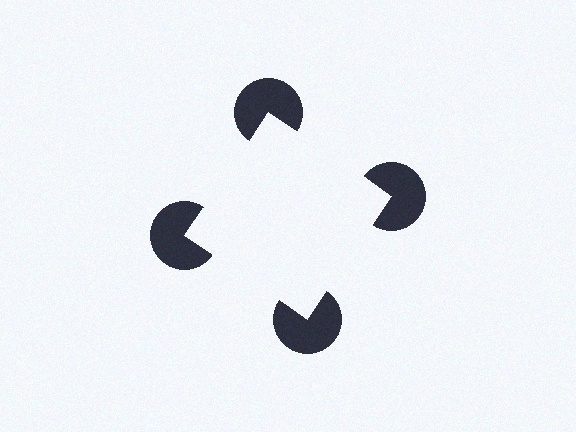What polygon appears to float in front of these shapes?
An illusory square — its edges are inferred from the aligned wedge cuts in the pac-man discs, not physically drawn.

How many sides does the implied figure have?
4 sides.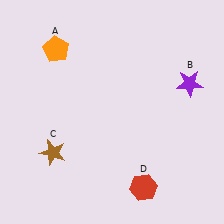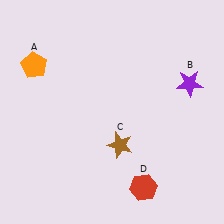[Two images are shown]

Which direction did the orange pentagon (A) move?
The orange pentagon (A) moved left.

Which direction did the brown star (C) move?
The brown star (C) moved right.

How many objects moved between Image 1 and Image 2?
2 objects moved between the two images.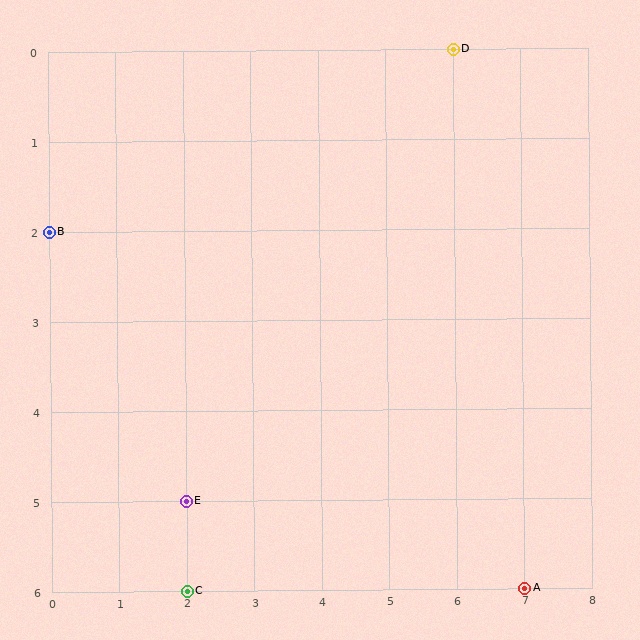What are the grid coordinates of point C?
Point C is at grid coordinates (2, 6).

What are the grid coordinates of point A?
Point A is at grid coordinates (7, 6).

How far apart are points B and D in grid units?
Points B and D are 6 columns and 2 rows apart (about 6.3 grid units diagonally).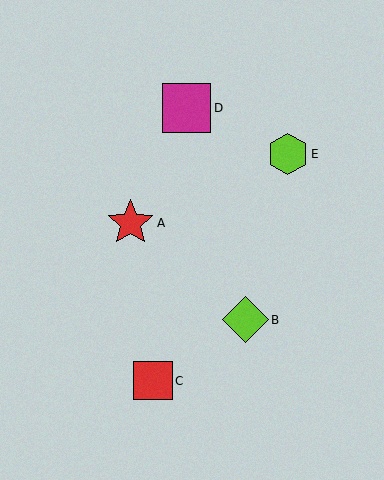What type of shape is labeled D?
Shape D is a magenta square.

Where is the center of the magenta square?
The center of the magenta square is at (187, 108).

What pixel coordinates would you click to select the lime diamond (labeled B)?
Click at (246, 320) to select the lime diamond B.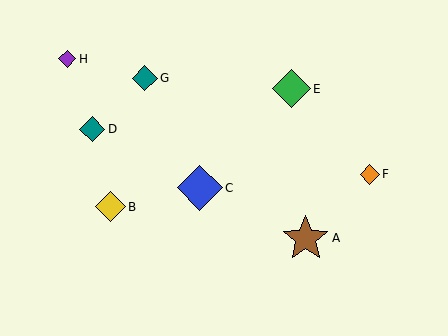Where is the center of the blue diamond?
The center of the blue diamond is at (200, 188).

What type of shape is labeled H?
Shape H is a purple diamond.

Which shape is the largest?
The brown star (labeled A) is the largest.